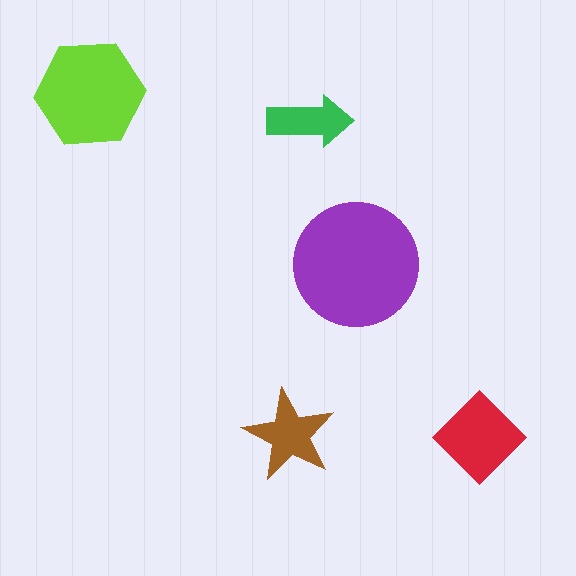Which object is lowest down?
The red diamond is bottommost.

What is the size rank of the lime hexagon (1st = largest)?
2nd.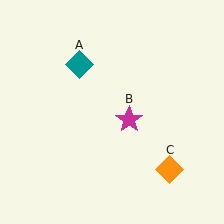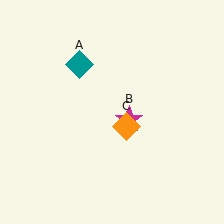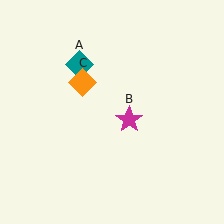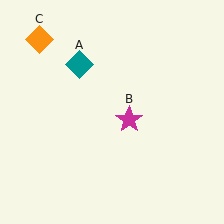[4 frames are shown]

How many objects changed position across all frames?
1 object changed position: orange diamond (object C).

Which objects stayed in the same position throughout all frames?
Teal diamond (object A) and magenta star (object B) remained stationary.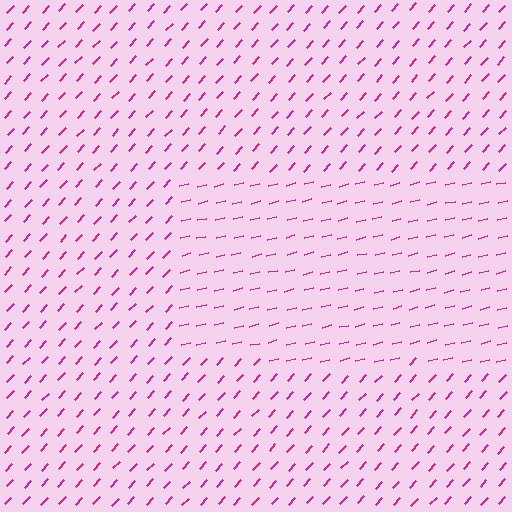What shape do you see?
I see a rectangle.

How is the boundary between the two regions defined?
The boundary is defined purely by a change in line orientation (approximately 34 degrees difference). All lines are the same color and thickness.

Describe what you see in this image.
The image is filled with small magenta line segments. A rectangle region in the image has lines oriented differently from the surrounding lines, creating a visible texture boundary.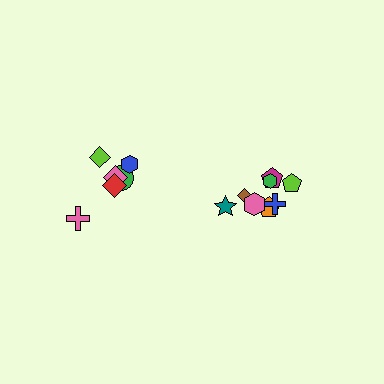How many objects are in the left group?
There are 6 objects.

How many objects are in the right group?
There are 8 objects.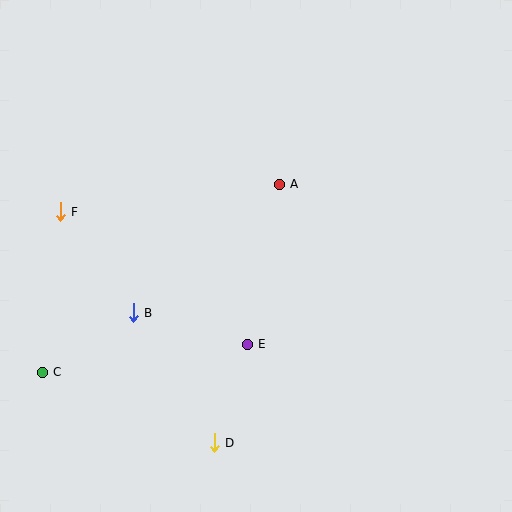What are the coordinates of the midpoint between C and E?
The midpoint between C and E is at (145, 358).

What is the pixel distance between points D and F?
The distance between D and F is 278 pixels.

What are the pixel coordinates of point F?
Point F is at (60, 212).